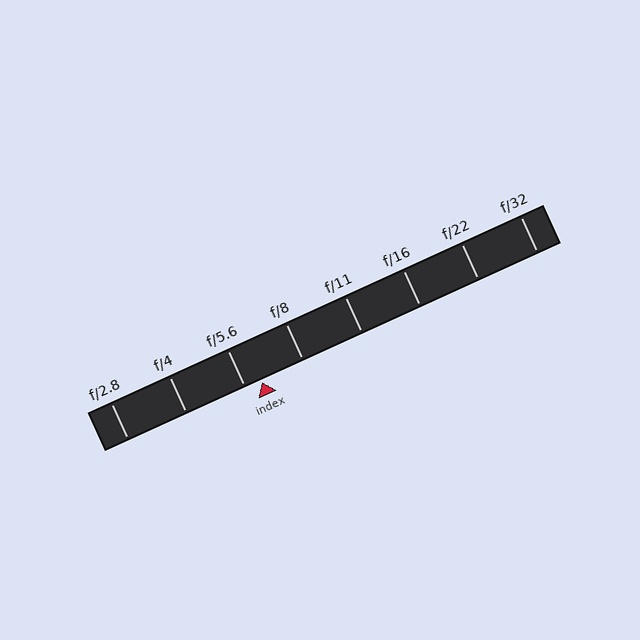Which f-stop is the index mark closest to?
The index mark is closest to f/5.6.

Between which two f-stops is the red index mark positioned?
The index mark is between f/5.6 and f/8.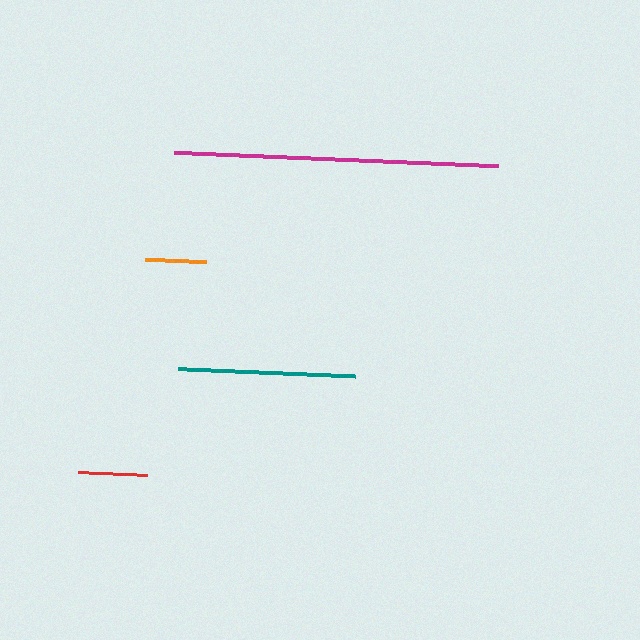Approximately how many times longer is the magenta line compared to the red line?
The magenta line is approximately 4.7 times the length of the red line.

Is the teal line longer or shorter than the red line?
The teal line is longer than the red line.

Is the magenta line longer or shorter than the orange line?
The magenta line is longer than the orange line.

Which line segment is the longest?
The magenta line is the longest at approximately 324 pixels.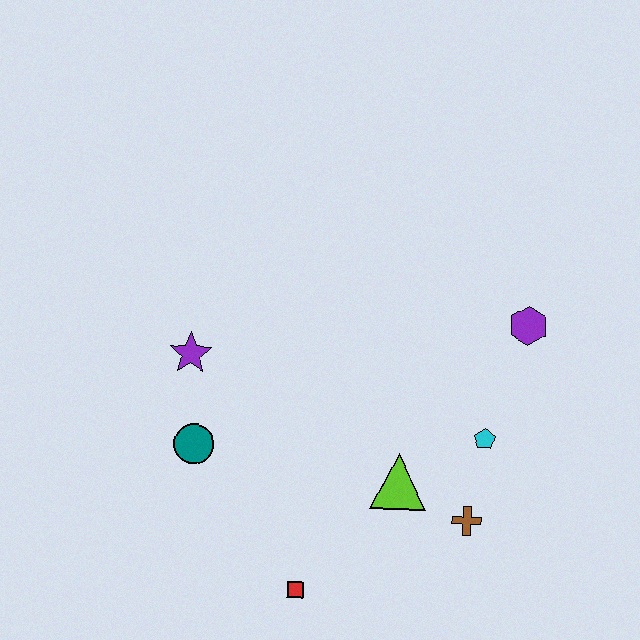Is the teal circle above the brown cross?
Yes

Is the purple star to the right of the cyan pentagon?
No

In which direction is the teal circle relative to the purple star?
The teal circle is below the purple star.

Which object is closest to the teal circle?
The purple star is closest to the teal circle.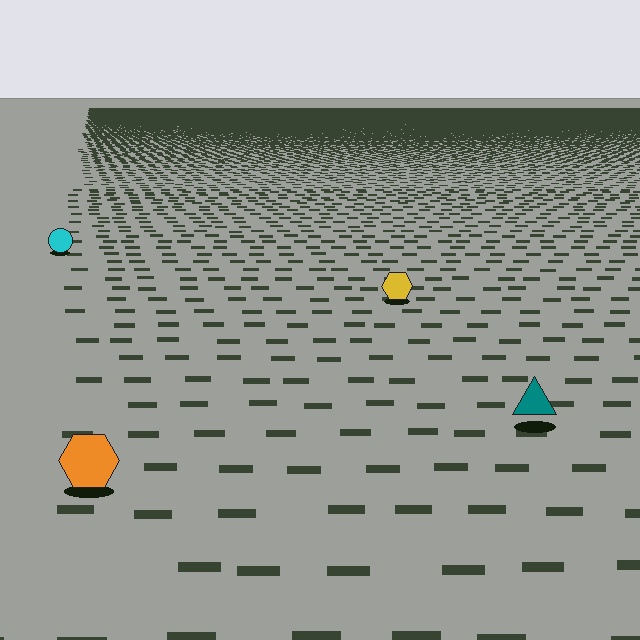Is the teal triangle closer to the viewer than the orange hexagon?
No. The orange hexagon is closer — you can tell from the texture gradient: the ground texture is coarser near it.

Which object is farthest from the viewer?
The cyan circle is farthest from the viewer. It appears smaller and the ground texture around it is denser.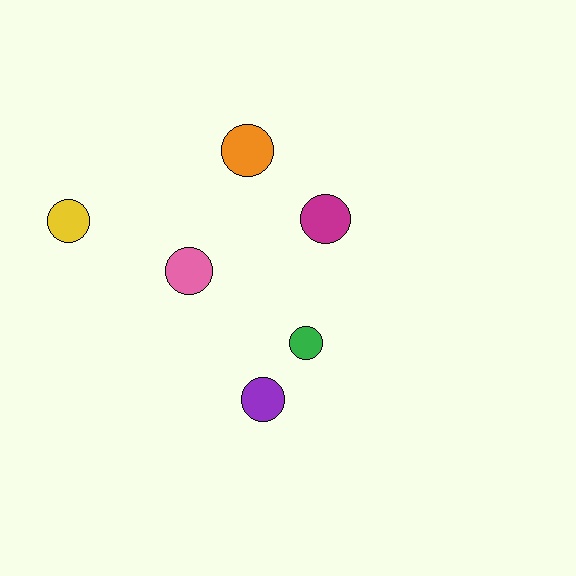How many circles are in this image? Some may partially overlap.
There are 6 circles.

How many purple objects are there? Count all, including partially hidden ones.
There is 1 purple object.